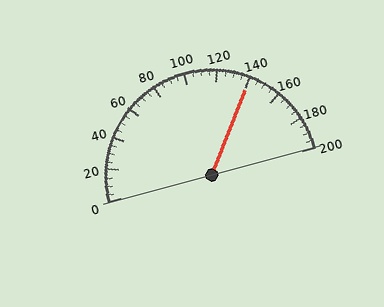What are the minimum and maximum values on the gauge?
The gauge ranges from 0 to 200.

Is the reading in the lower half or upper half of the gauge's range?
The reading is in the upper half of the range (0 to 200).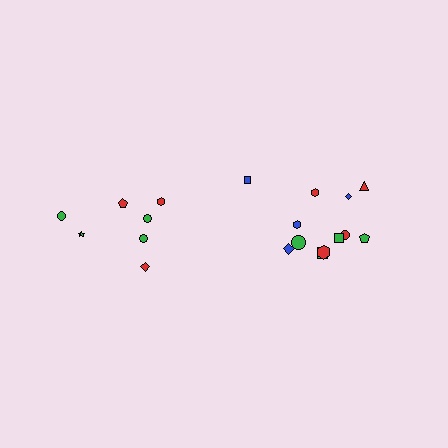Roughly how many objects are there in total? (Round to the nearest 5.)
Roughly 20 objects in total.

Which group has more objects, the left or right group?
The right group.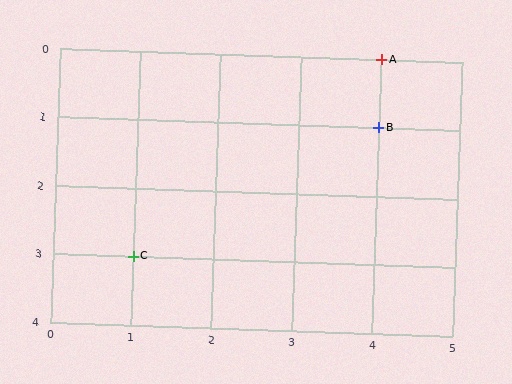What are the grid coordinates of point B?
Point B is at grid coordinates (4, 1).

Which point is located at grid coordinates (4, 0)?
Point A is at (4, 0).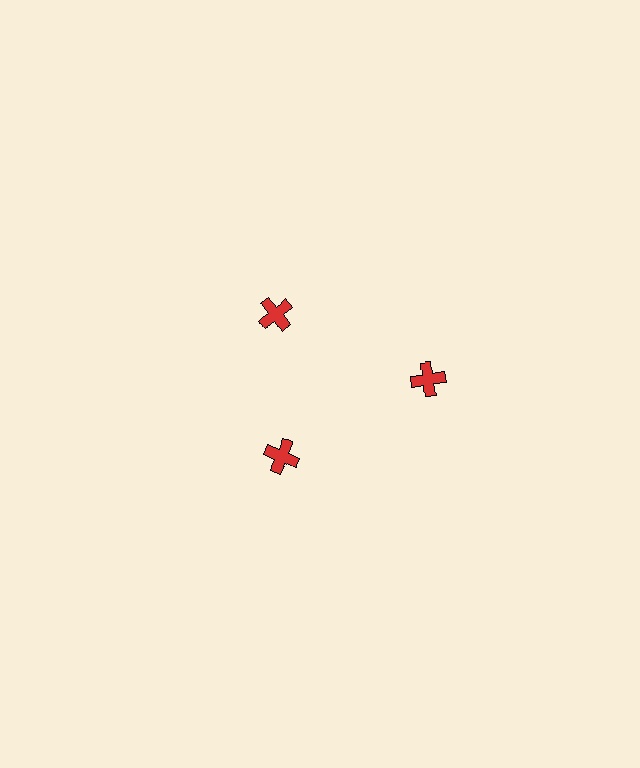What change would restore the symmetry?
The symmetry would be restored by moving it inward, back onto the ring so that all 3 crosses sit at equal angles and equal distance from the center.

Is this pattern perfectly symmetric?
No. The 3 red crosses are arranged in a ring, but one element near the 3 o'clock position is pushed outward from the center, breaking the 3-fold rotational symmetry.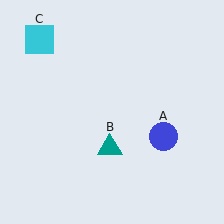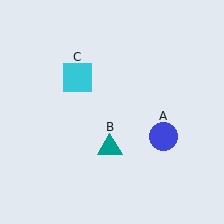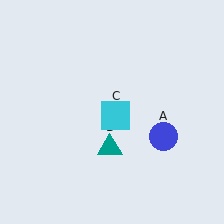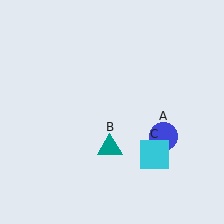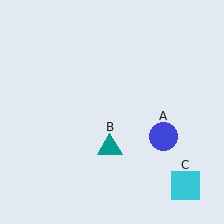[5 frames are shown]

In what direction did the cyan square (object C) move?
The cyan square (object C) moved down and to the right.